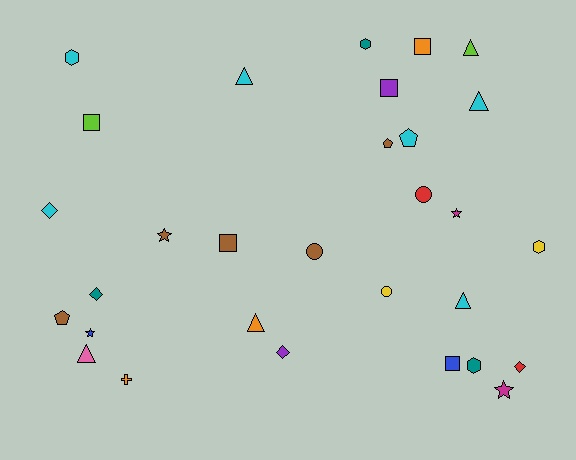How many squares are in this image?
There are 5 squares.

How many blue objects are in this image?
There are 2 blue objects.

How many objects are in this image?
There are 30 objects.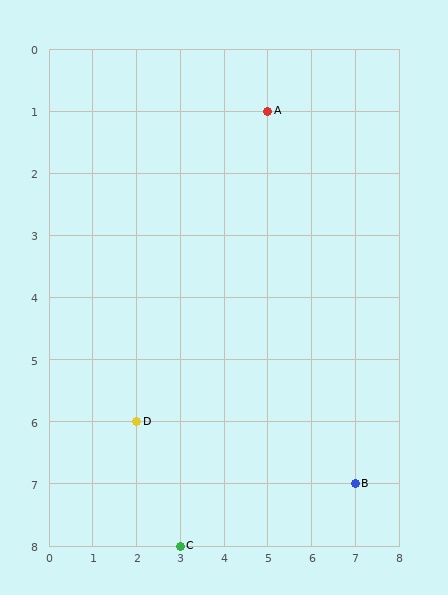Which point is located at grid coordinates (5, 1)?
Point A is at (5, 1).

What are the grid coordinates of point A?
Point A is at grid coordinates (5, 1).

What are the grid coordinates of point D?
Point D is at grid coordinates (2, 6).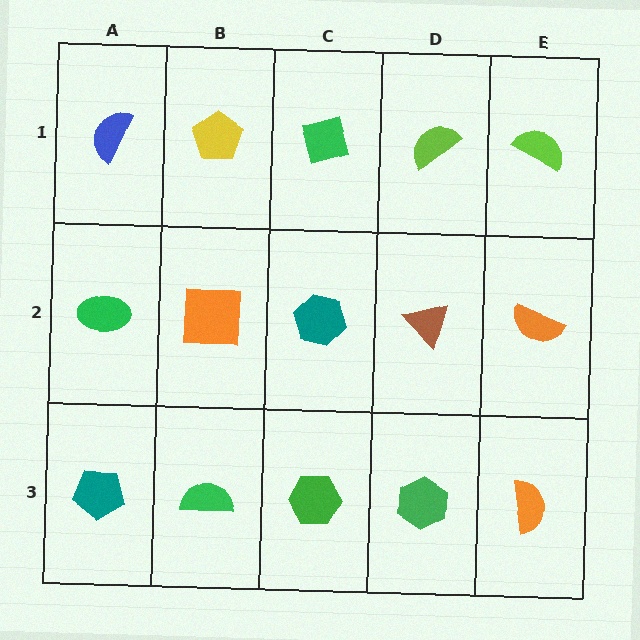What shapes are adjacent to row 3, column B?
An orange square (row 2, column B), a teal pentagon (row 3, column A), a green hexagon (row 3, column C).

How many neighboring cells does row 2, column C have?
4.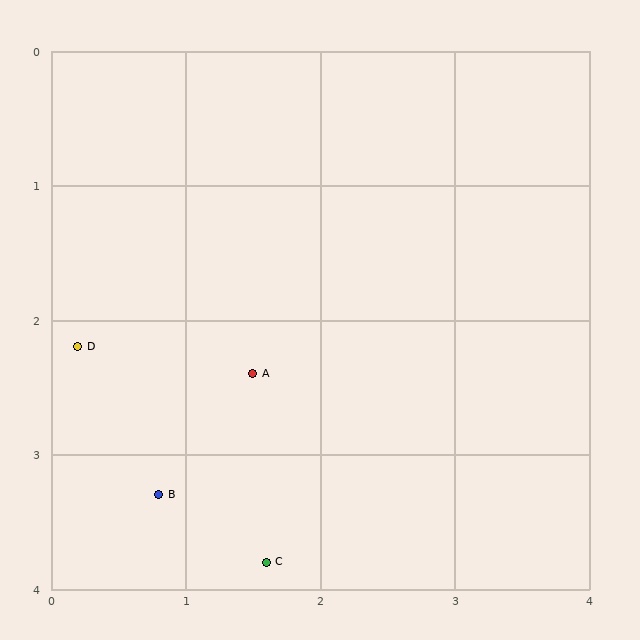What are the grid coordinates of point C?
Point C is at approximately (1.6, 3.8).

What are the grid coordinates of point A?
Point A is at approximately (1.5, 2.4).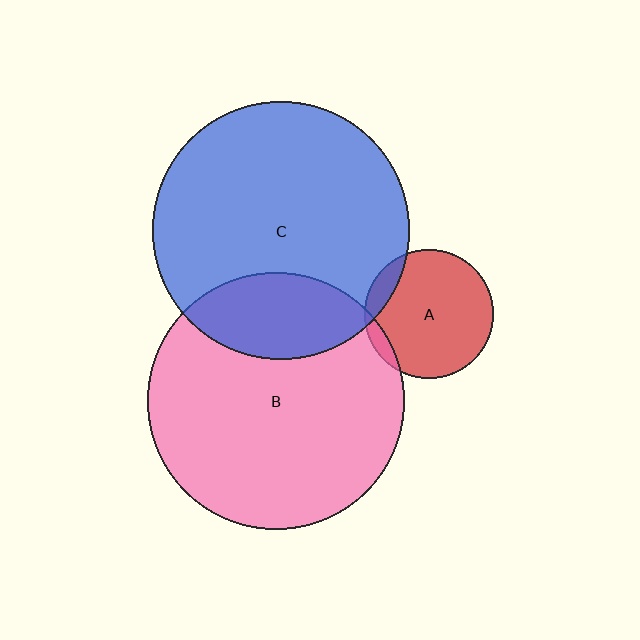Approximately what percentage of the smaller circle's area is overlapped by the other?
Approximately 5%.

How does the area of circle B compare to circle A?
Approximately 4.0 times.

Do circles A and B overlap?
Yes.